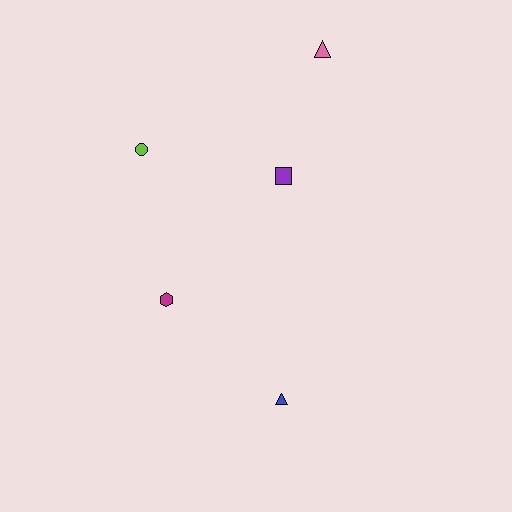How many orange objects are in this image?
There are no orange objects.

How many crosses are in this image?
There are no crosses.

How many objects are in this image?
There are 5 objects.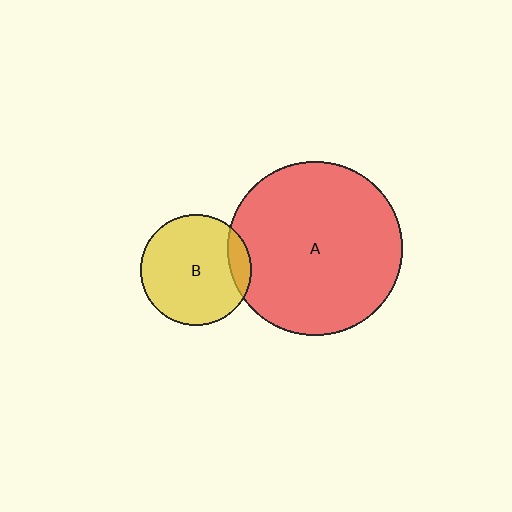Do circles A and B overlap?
Yes.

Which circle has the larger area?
Circle A (red).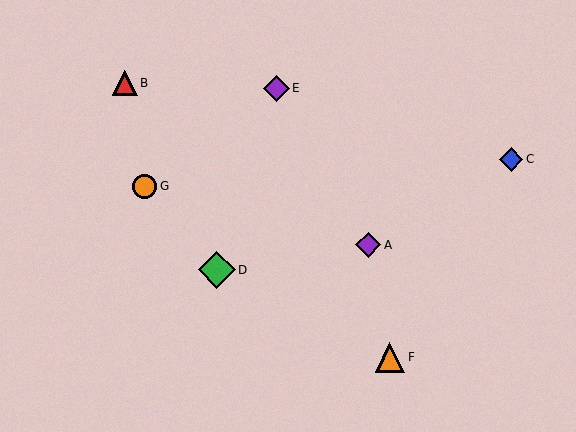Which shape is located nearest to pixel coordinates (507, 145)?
The blue diamond (labeled C) at (511, 159) is nearest to that location.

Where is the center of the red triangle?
The center of the red triangle is at (125, 83).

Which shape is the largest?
The green diamond (labeled D) is the largest.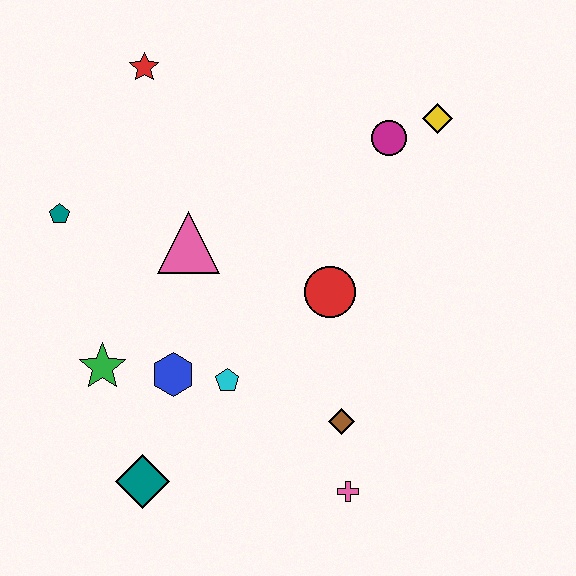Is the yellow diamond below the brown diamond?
No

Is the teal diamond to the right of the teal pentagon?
Yes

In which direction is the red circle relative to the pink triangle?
The red circle is to the right of the pink triangle.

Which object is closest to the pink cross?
The brown diamond is closest to the pink cross.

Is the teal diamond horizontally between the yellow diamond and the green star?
Yes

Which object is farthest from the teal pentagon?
The pink cross is farthest from the teal pentagon.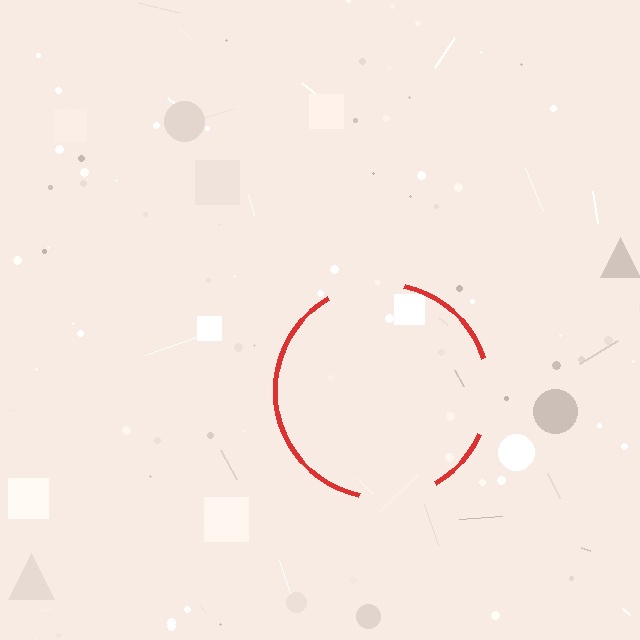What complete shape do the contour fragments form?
The contour fragments form a circle.